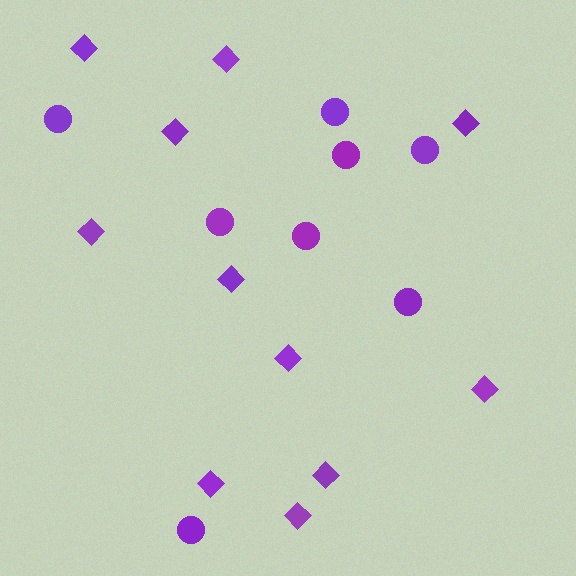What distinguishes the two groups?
There are 2 groups: one group of circles (8) and one group of diamonds (11).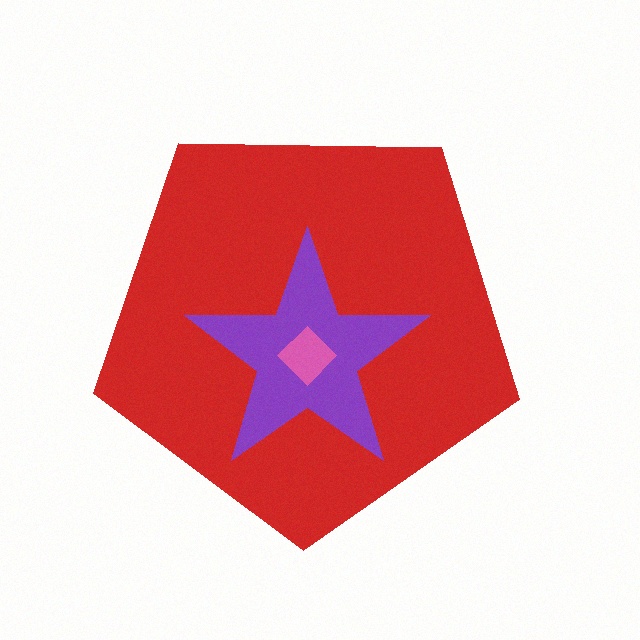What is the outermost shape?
The red pentagon.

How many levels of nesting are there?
3.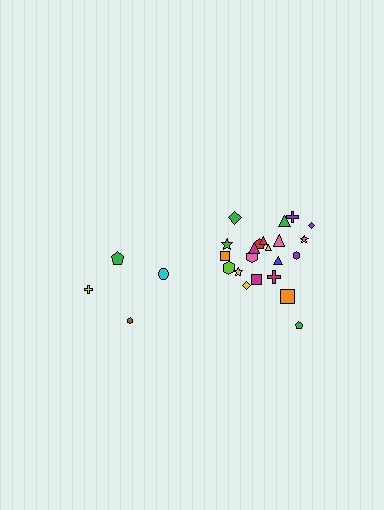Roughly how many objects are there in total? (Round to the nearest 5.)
Roughly 25 objects in total.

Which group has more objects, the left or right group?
The right group.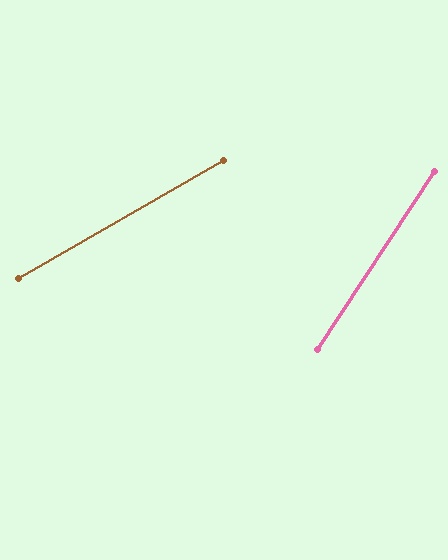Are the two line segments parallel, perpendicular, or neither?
Neither parallel nor perpendicular — they differ by about 27°.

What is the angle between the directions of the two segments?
Approximately 27 degrees.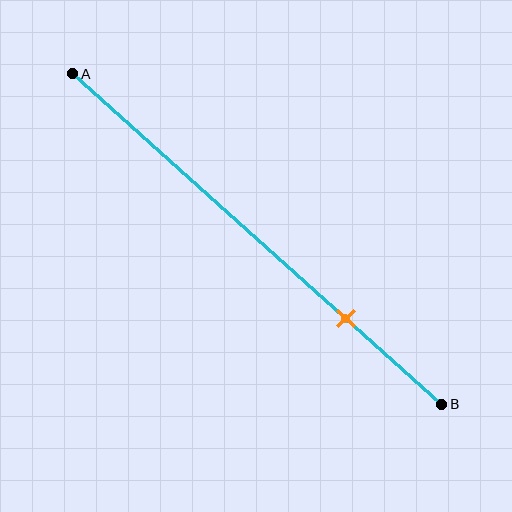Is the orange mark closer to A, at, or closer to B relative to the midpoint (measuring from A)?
The orange mark is closer to point B than the midpoint of segment AB.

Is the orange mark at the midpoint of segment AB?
No, the mark is at about 75% from A, not at the 50% midpoint.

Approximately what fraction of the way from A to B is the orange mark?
The orange mark is approximately 75% of the way from A to B.